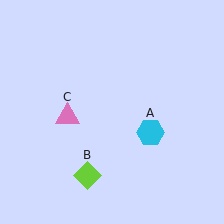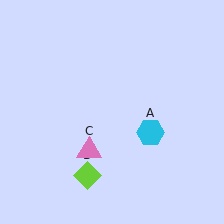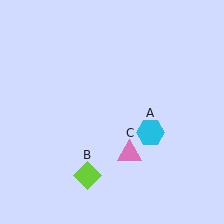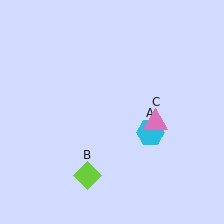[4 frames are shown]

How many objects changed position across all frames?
1 object changed position: pink triangle (object C).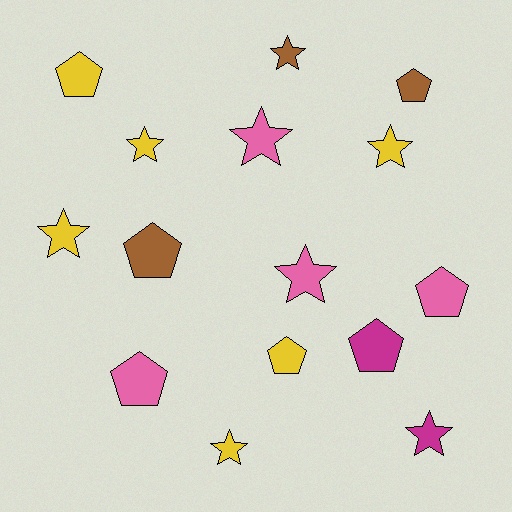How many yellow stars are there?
There are 4 yellow stars.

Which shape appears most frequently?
Star, with 8 objects.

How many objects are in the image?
There are 15 objects.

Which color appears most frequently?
Yellow, with 6 objects.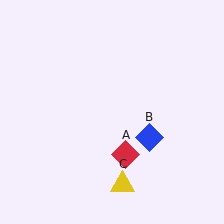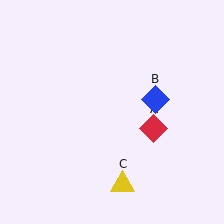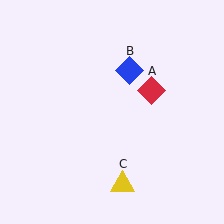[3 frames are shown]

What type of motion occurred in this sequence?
The red diamond (object A), blue diamond (object B) rotated counterclockwise around the center of the scene.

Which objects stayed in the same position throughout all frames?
Yellow triangle (object C) remained stationary.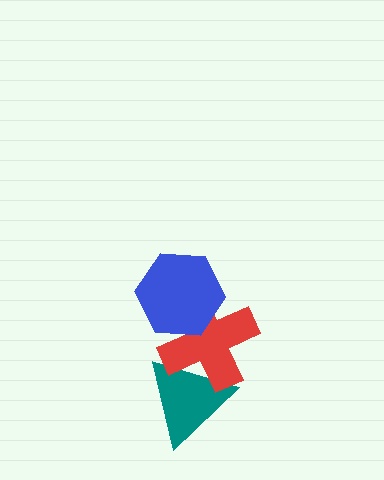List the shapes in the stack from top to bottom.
From top to bottom: the blue hexagon, the red cross, the teal triangle.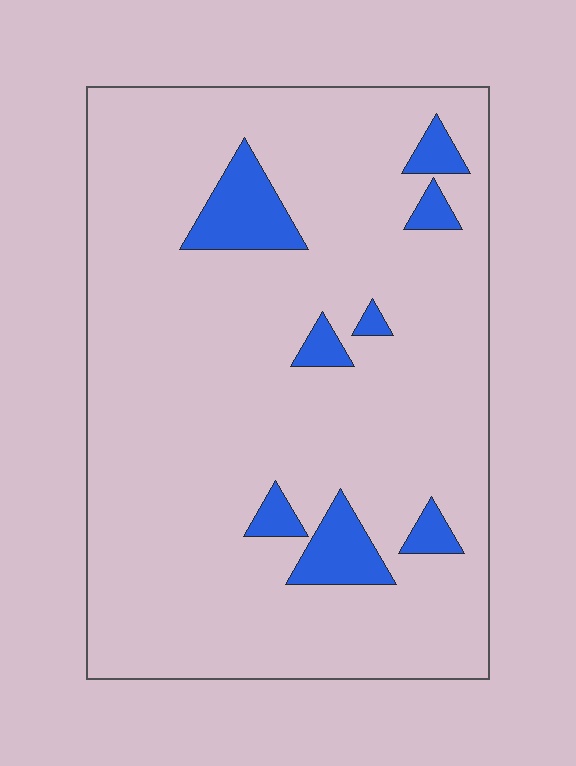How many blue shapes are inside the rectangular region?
8.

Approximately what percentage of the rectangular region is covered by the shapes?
Approximately 10%.